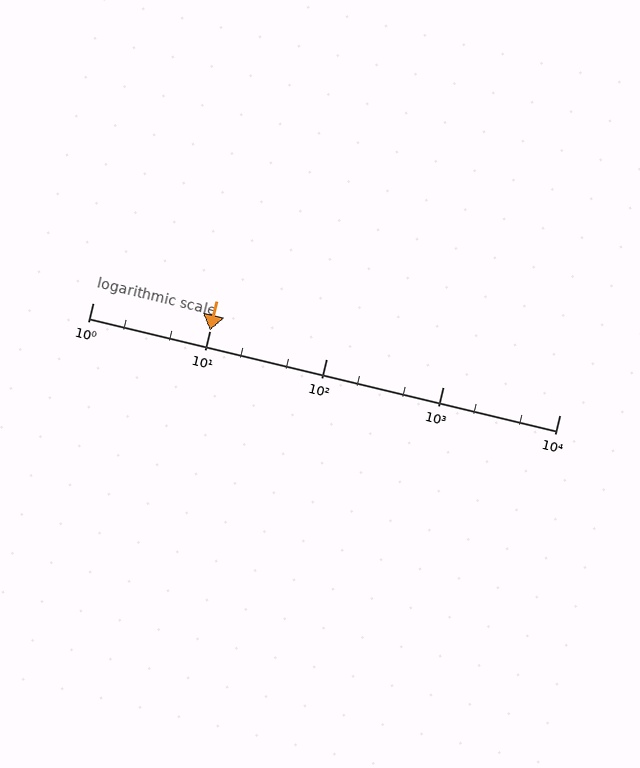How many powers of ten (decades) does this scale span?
The scale spans 4 decades, from 1 to 10000.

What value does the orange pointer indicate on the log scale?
The pointer indicates approximately 10.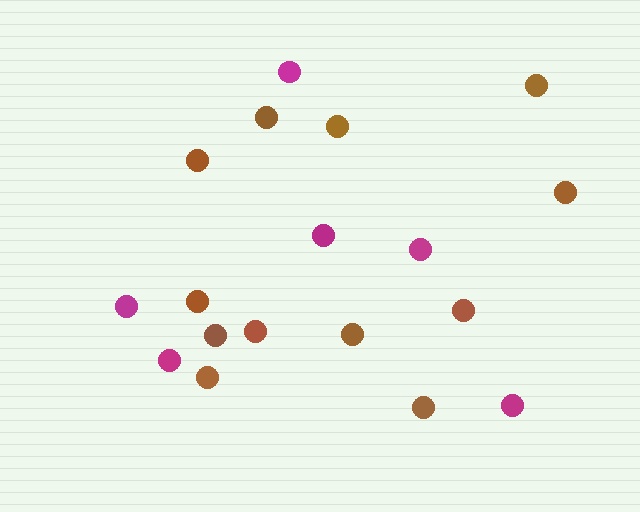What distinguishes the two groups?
There are 2 groups: one group of brown circles (12) and one group of magenta circles (6).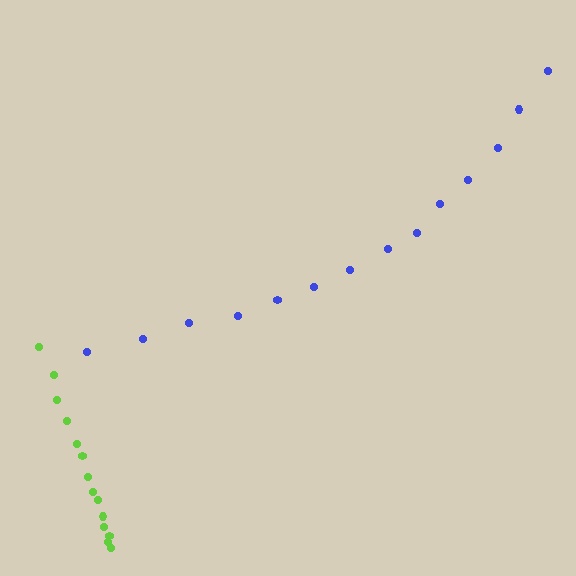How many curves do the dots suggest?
There are 2 distinct paths.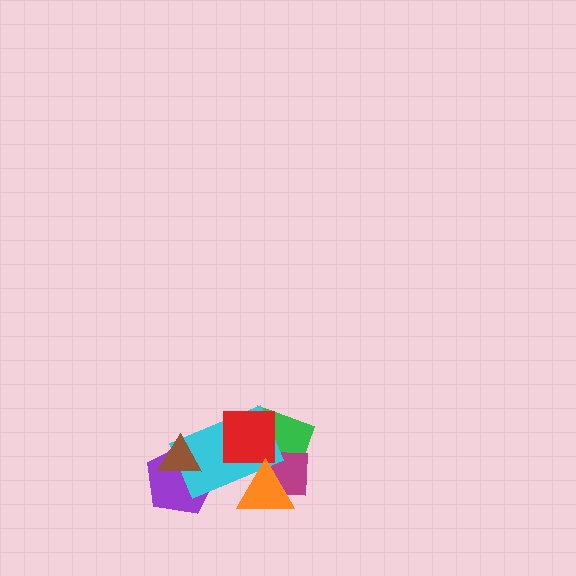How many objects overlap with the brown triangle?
2 objects overlap with the brown triangle.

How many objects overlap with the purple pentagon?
2 objects overlap with the purple pentagon.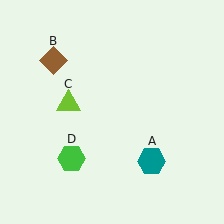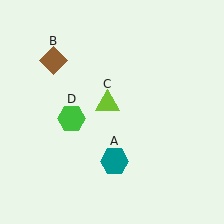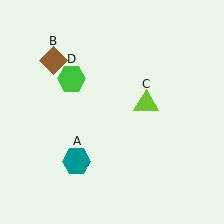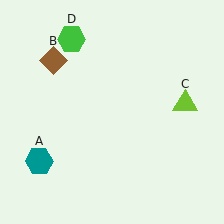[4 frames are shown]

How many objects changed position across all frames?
3 objects changed position: teal hexagon (object A), lime triangle (object C), green hexagon (object D).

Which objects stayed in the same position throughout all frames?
Brown diamond (object B) remained stationary.